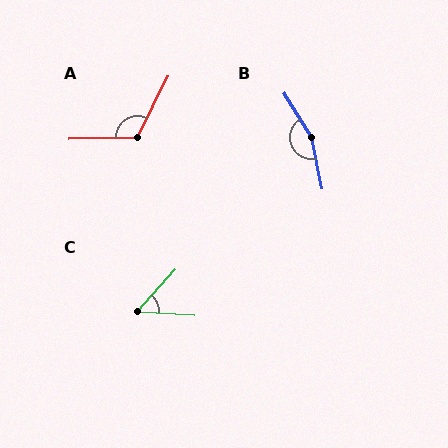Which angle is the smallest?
C, at approximately 52 degrees.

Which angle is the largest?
B, at approximately 161 degrees.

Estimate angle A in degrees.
Approximately 117 degrees.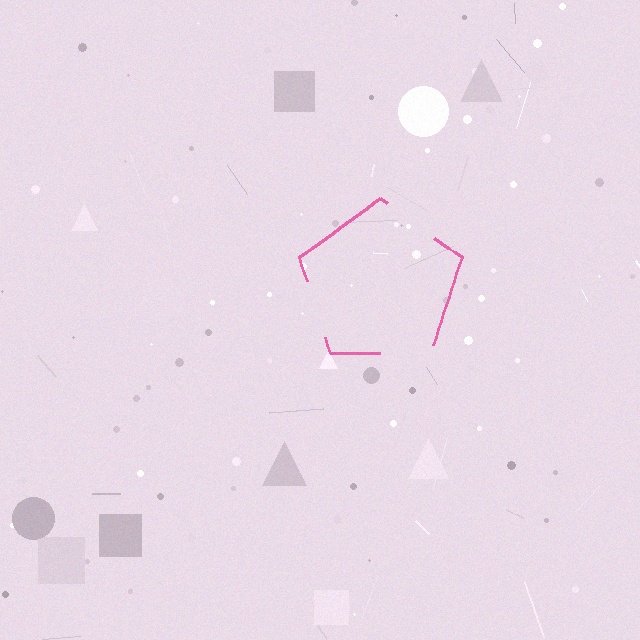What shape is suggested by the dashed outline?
The dashed outline suggests a pentagon.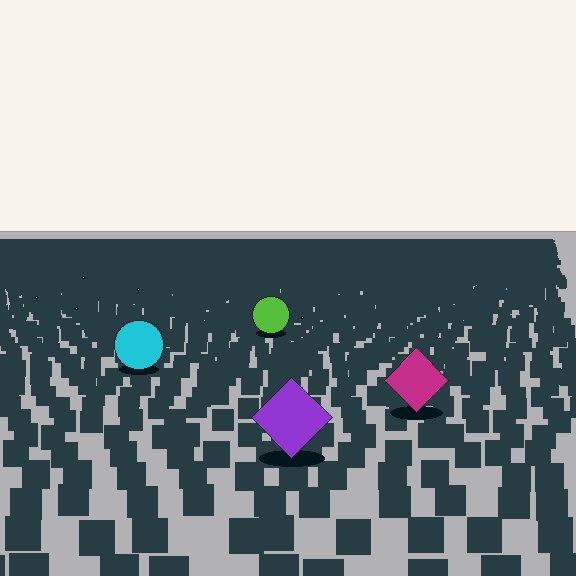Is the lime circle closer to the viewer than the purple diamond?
No. The purple diamond is closer — you can tell from the texture gradient: the ground texture is coarser near it.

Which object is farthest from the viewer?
The lime circle is farthest from the viewer. It appears smaller and the ground texture around it is denser.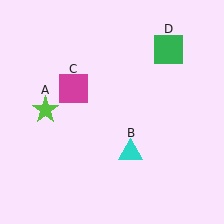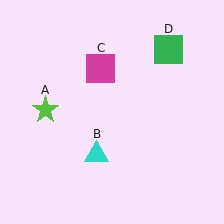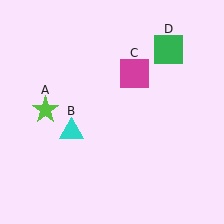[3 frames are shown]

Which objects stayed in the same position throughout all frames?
Lime star (object A) and green square (object D) remained stationary.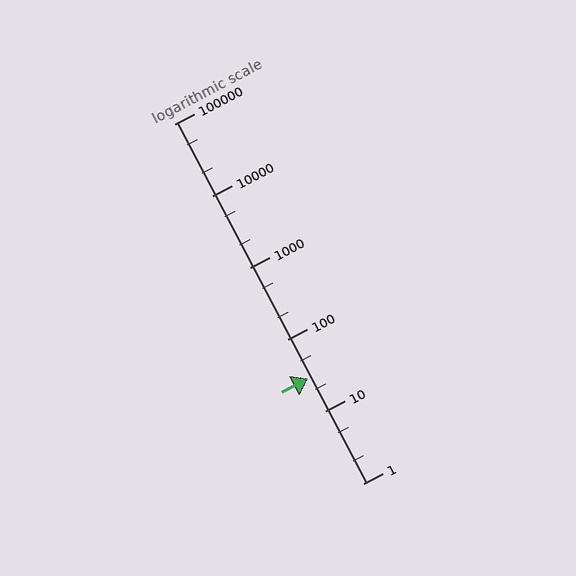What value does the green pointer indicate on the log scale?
The pointer indicates approximately 29.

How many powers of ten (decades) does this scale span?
The scale spans 5 decades, from 1 to 100000.